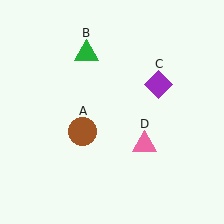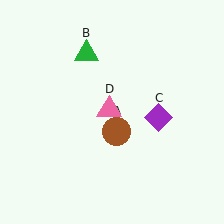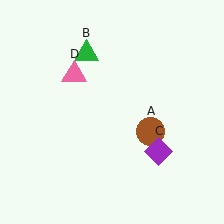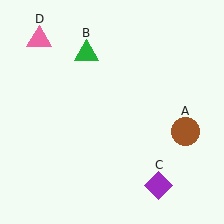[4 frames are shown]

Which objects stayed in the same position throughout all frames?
Green triangle (object B) remained stationary.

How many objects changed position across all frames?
3 objects changed position: brown circle (object A), purple diamond (object C), pink triangle (object D).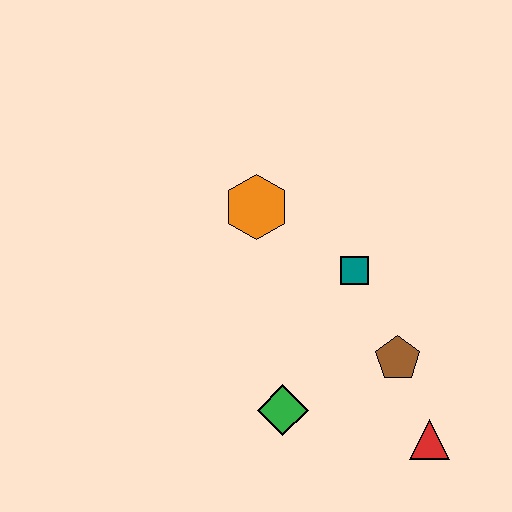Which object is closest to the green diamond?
The brown pentagon is closest to the green diamond.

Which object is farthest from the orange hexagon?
The red triangle is farthest from the orange hexagon.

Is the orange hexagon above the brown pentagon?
Yes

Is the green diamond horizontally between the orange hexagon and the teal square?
Yes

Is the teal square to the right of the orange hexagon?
Yes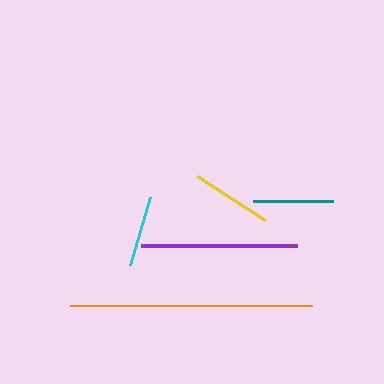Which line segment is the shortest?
The cyan line is the shortest at approximately 70 pixels.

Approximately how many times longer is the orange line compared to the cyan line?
The orange line is approximately 3.4 times the length of the cyan line.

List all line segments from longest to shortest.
From longest to shortest: orange, purple, yellow, teal, cyan.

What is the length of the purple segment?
The purple segment is approximately 156 pixels long.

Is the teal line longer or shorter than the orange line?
The orange line is longer than the teal line.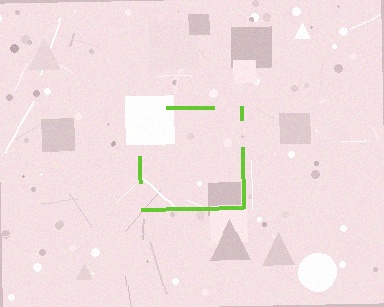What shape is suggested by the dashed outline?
The dashed outline suggests a square.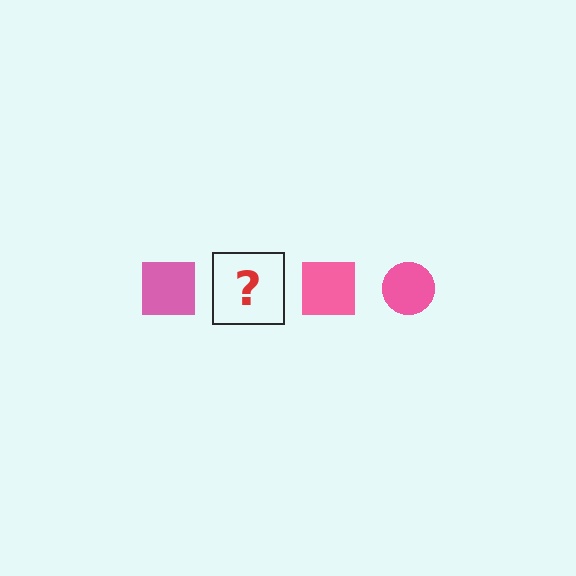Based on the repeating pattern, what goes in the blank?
The blank should be a pink circle.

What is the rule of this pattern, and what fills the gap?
The rule is that the pattern cycles through square, circle shapes in pink. The gap should be filled with a pink circle.